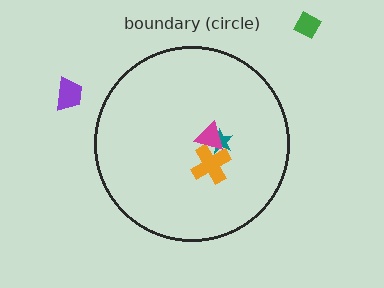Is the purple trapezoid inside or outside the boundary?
Outside.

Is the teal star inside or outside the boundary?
Inside.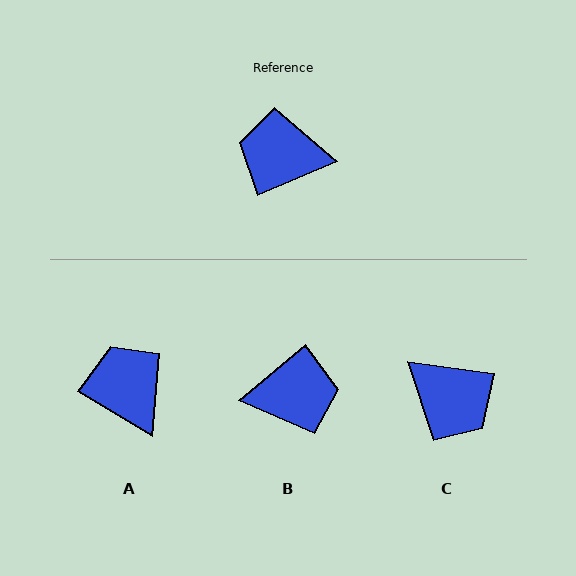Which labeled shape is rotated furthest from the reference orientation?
B, about 163 degrees away.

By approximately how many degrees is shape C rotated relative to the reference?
Approximately 149 degrees counter-clockwise.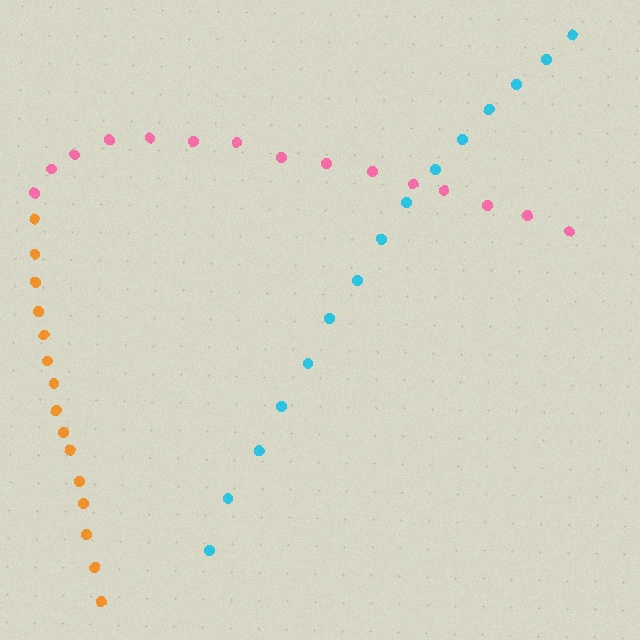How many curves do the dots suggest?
There are 3 distinct paths.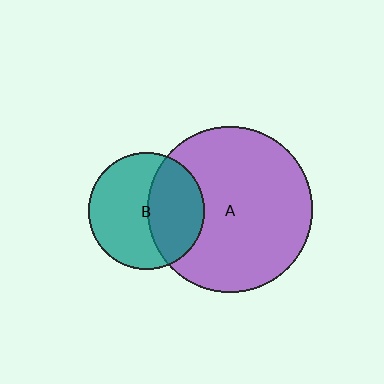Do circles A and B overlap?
Yes.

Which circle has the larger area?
Circle A (purple).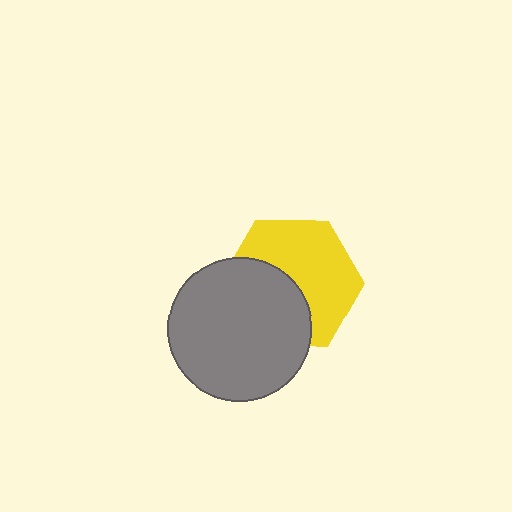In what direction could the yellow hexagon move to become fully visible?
The yellow hexagon could move toward the upper-right. That would shift it out from behind the gray circle entirely.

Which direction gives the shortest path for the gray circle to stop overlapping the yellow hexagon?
Moving toward the lower-left gives the shortest separation.